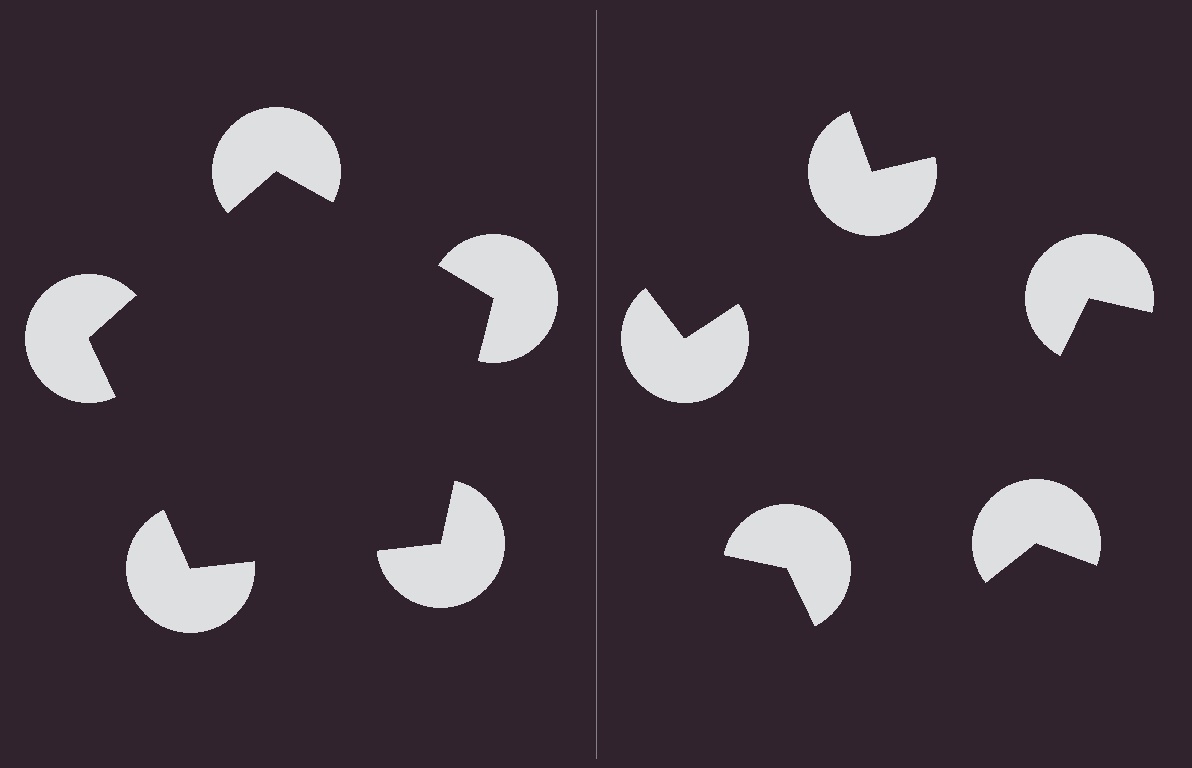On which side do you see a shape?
An illusory pentagon appears on the left side. On the right side the wedge cuts are rotated, so no coherent shape forms.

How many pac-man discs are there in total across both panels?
10 — 5 on each side.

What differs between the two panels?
The pac-man discs are positioned identically on both sides; only the wedge orientations differ. On the left they align to a pentagon; on the right they are misaligned.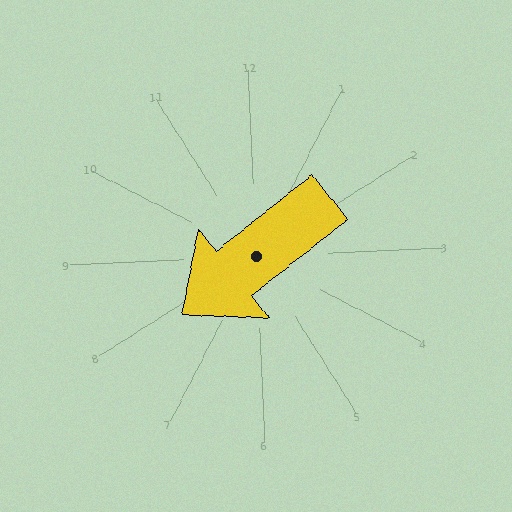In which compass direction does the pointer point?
Southwest.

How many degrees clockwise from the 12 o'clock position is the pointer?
Approximately 234 degrees.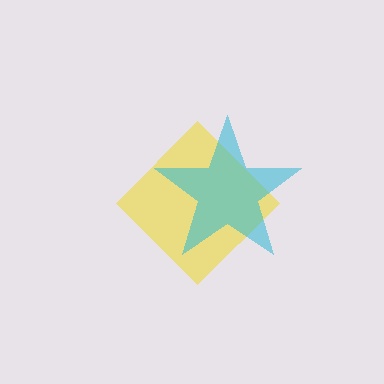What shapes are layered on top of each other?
The layered shapes are: a yellow diamond, a cyan star.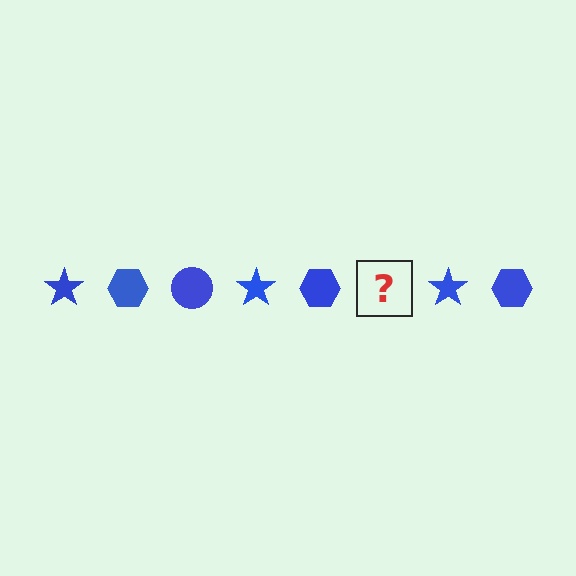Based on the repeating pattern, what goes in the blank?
The blank should be a blue circle.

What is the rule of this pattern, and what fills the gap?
The rule is that the pattern cycles through star, hexagon, circle shapes in blue. The gap should be filled with a blue circle.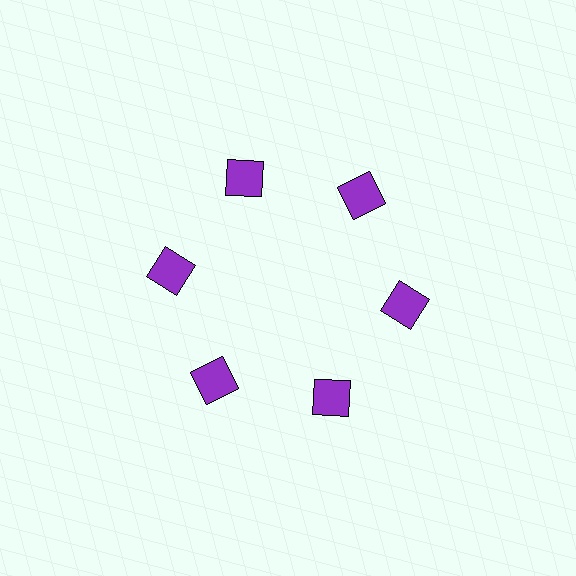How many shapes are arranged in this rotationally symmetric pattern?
There are 6 shapes, arranged in 6 groups of 1.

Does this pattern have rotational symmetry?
Yes, this pattern has 6-fold rotational symmetry. It looks the same after rotating 60 degrees around the center.